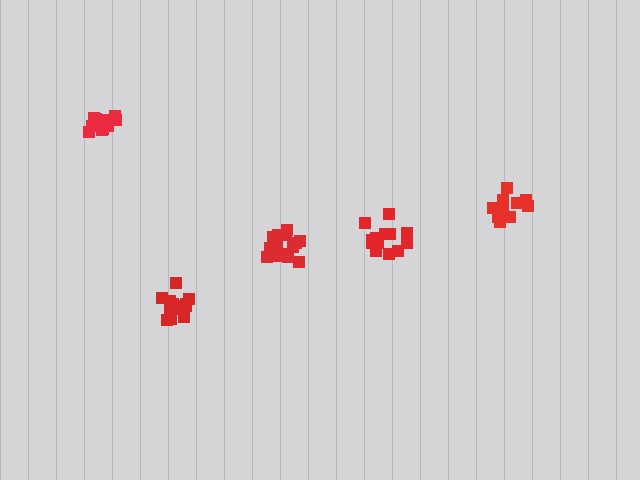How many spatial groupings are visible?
There are 5 spatial groupings.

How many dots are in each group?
Group 1: 16 dots, Group 2: 14 dots, Group 3: 10 dots, Group 4: 15 dots, Group 5: 14 dots (69 total).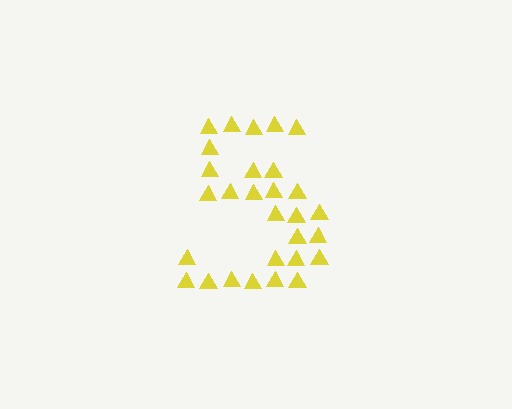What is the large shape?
The large shape is the digit 5.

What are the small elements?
The small elements are triangles.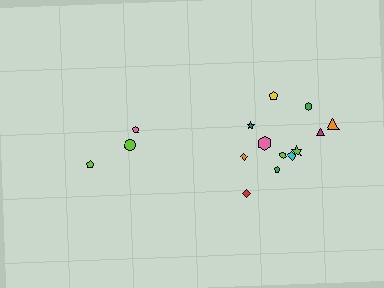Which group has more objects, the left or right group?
The right group.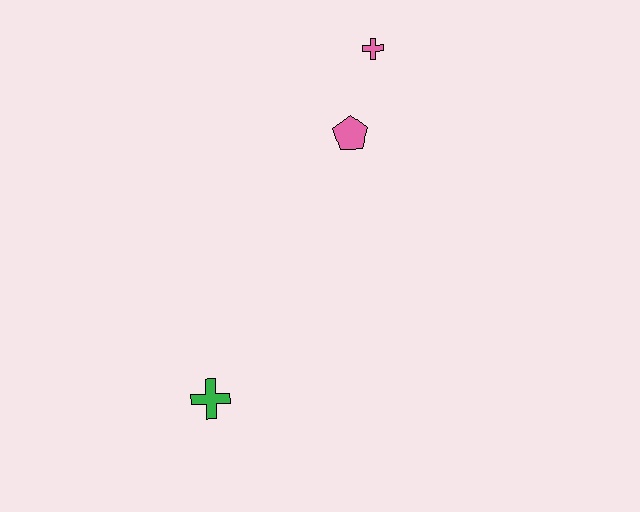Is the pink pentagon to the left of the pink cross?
Yes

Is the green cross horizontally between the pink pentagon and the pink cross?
No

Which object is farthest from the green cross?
The pink cross is farthest from the green cross.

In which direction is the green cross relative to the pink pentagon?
The green cross is below the pink pentagon.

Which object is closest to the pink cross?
The pink pentagon is closest to the pink cross.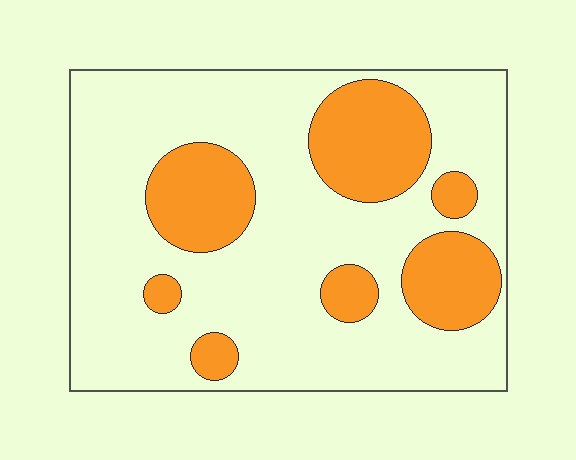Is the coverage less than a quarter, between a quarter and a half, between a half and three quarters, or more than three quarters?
Between a quarter and a half.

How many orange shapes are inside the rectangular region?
7.